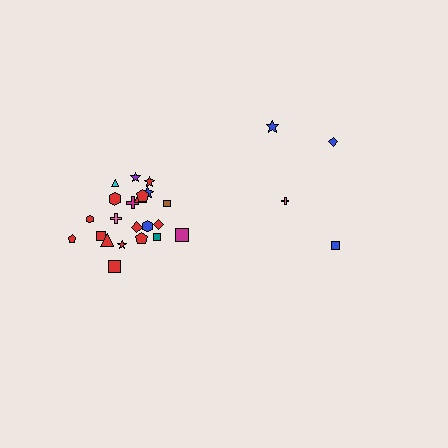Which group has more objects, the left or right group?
The left group.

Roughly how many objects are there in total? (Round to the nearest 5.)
Roughly 25 objects in total.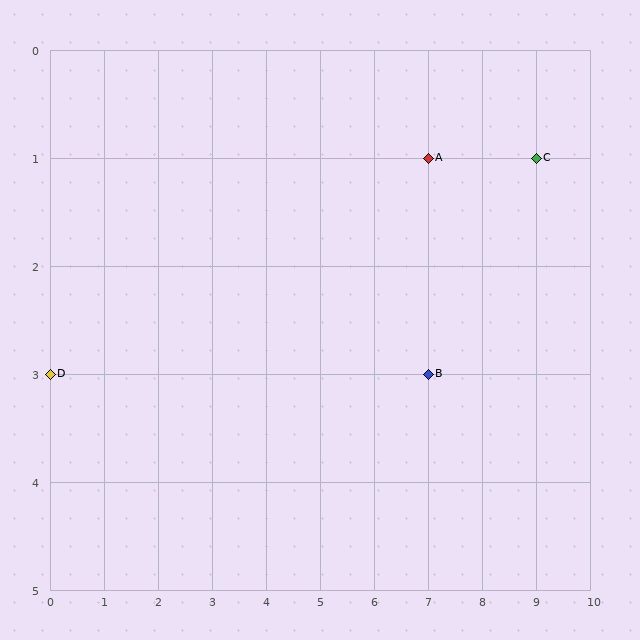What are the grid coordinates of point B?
Point B is at grid coordinates (7, 3).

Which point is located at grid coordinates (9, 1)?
Point C is at (9, 1).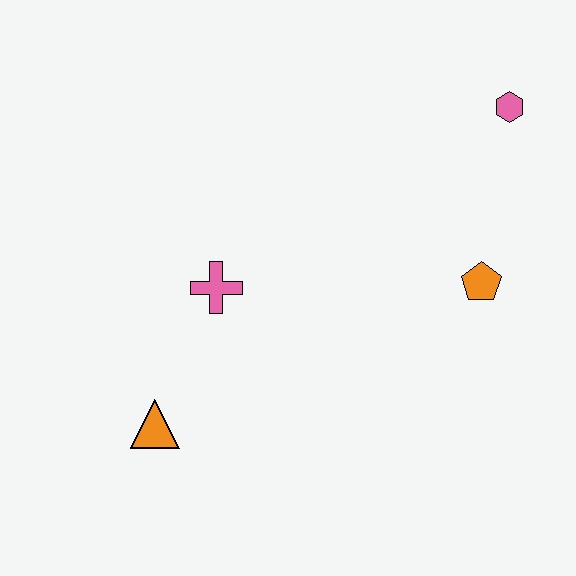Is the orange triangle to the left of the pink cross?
Yes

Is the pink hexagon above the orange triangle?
Yes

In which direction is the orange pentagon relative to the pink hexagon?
The orange pentagon is below the pink hexagon.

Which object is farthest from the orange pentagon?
The orange triangle is farthest from the orange pentagon.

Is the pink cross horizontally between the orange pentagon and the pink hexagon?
No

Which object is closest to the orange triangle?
The pink cross is closest to the orange triangle.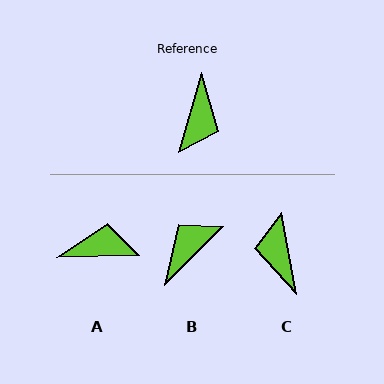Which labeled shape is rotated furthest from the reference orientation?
C, about 154 degrees away.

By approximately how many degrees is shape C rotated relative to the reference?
Approximately 154 degrees clockwise.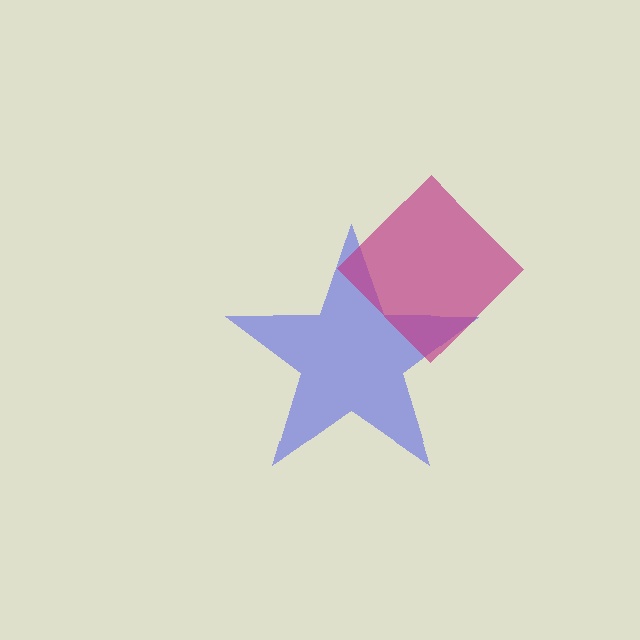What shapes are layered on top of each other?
The layered shapes are: a blue star, a magenta diamond.